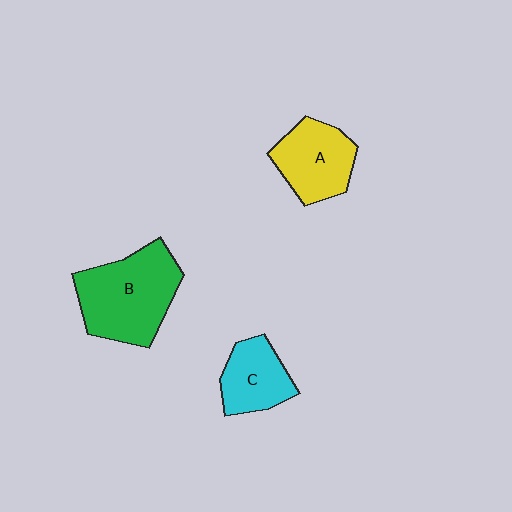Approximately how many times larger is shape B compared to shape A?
Approximately 1.5 times.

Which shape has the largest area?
Shape B (green).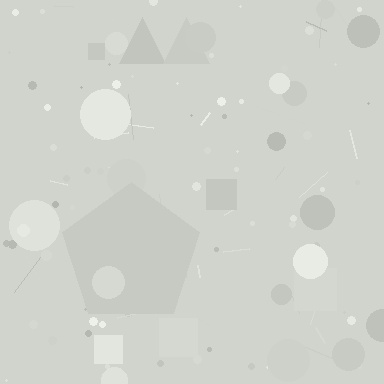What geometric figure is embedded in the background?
A pentagon is embedded in the background.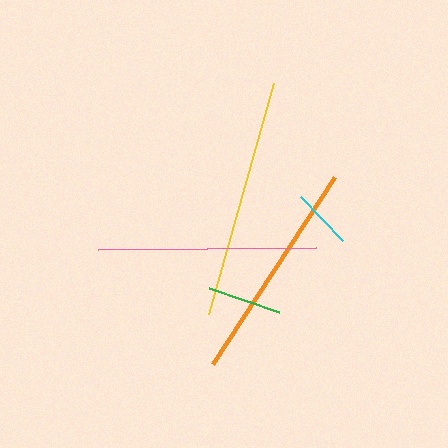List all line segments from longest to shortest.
From longest to shortest: yellow, orange, pink, green, cyan.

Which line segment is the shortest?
The cyan line is the shortest at approximately 60 pixels.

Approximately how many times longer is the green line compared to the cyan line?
The green line is approximately 1.2 times the length of the cyan line.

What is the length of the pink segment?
The pink segment is approximately 218 pixels long.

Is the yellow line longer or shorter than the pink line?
The yellow line is longer than the pink line.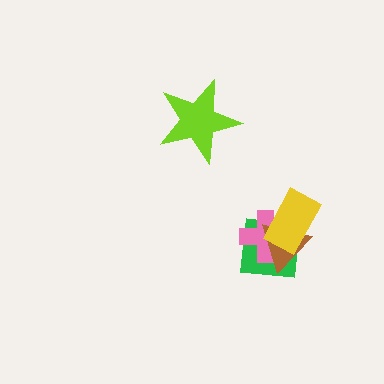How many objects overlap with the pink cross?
3 objects overlap with the pink cross.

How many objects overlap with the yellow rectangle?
3 objects overlap with the yellow rectangle.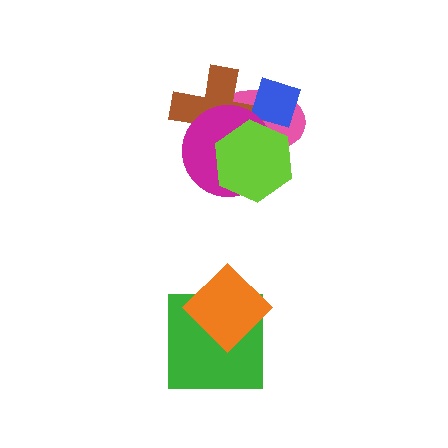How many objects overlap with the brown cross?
4 objects overlap with the brown cross.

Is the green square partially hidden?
Yes, it is partially covered by another shape.